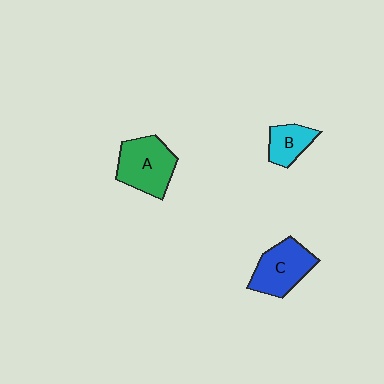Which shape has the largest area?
Shape A (green).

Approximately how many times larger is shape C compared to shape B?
Approximately 1.6 times.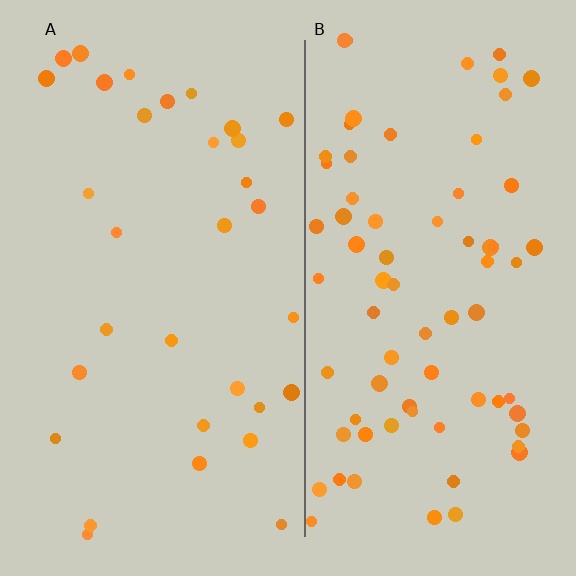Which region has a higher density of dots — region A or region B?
B (the right).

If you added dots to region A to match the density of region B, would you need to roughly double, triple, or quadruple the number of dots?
Approximately double.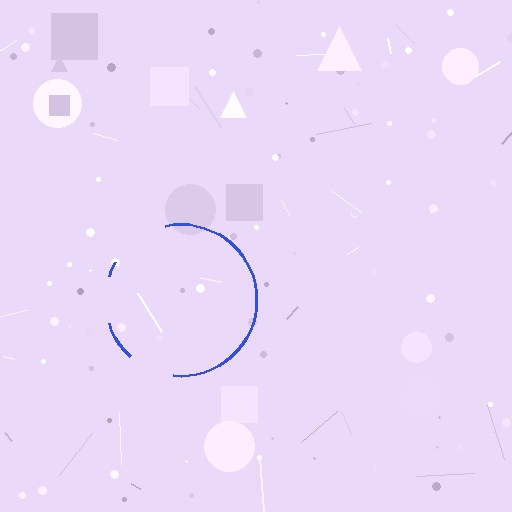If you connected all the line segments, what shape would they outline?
They would outline a circle.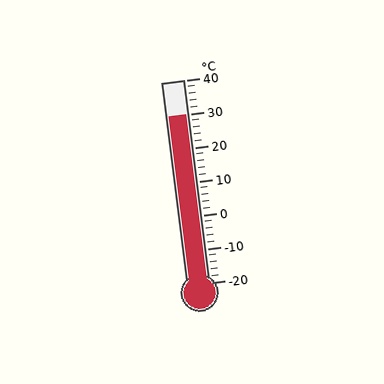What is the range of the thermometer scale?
The thermometer scale ranges from -20°C to 40°C.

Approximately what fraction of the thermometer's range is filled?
The thermometer is filled to approximately 85% of its range.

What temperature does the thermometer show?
The thermometer shows approximately 30°C.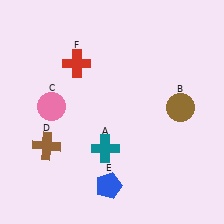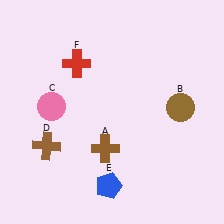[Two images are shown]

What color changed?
The cross (A) changed from teal in Image 1 to brown in Image 2.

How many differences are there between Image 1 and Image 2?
There is 1 difference between the two images.